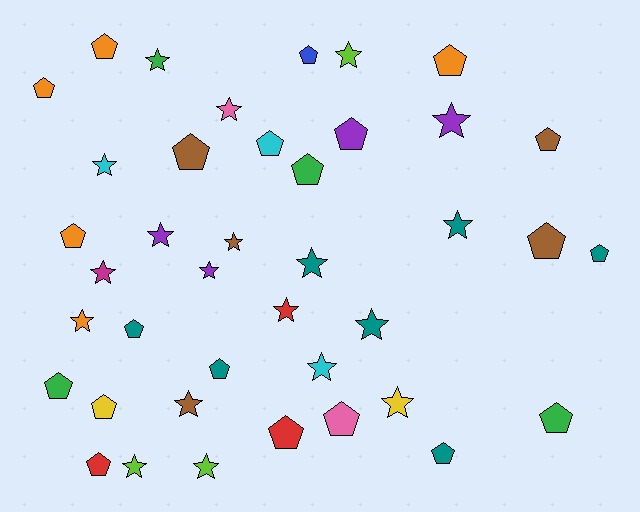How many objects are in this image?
There are 40 objects.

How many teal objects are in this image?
There are 7 teal objects.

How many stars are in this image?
There are 19 stars.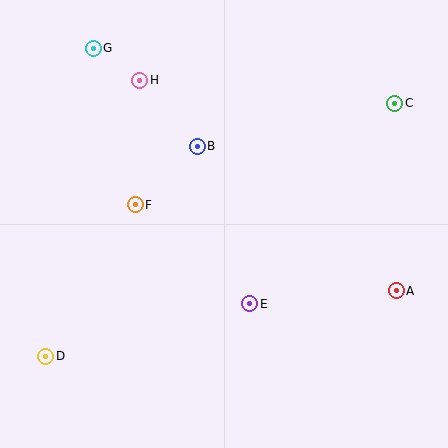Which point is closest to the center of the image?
Point B at (197, 146) is closest to the center.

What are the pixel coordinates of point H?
Point H is at (140, 80).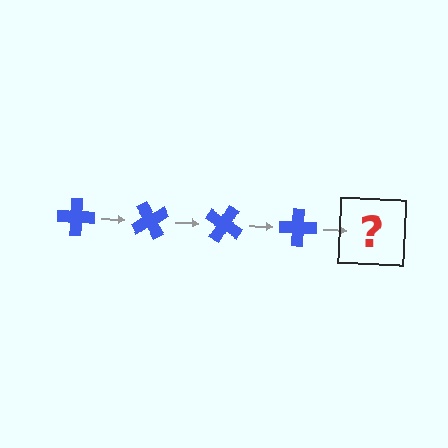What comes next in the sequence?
The next element should be a blue cross rotated 240 degrees.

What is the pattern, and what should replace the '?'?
The pattern is that the cross rotates 60 degrees each step. The '?' should be a blue cross rotated 240 degrees.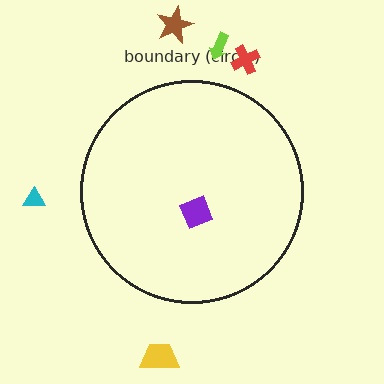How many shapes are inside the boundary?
1 inside, 5 outside.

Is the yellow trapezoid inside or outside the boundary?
Outside.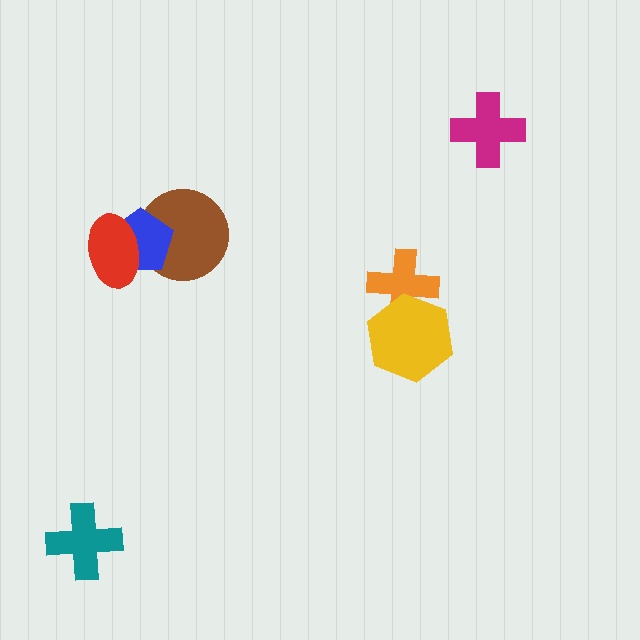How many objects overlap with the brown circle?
2 objects overlap with the brown circle.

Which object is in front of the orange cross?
The yellow hexagon is in front of the orange cross.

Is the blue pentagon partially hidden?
Yes, it is partially covered by another shape.